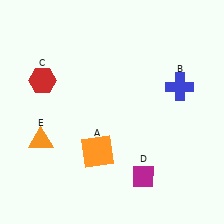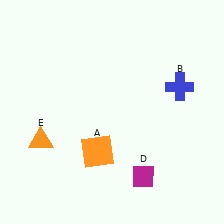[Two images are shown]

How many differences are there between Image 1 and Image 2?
There is 1 difference between the two images.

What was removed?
The red hexagon (C) was removed in Image 2.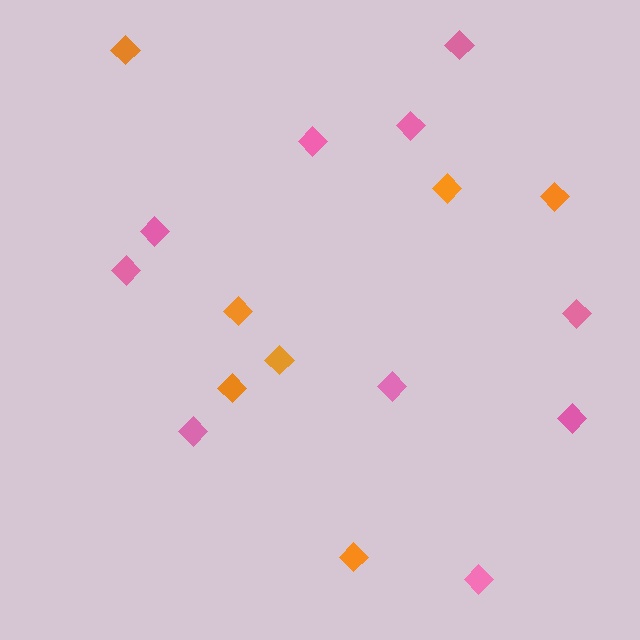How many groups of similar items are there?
There are 2 groups: one group of orange diamonds (7) and one group of pink diamonds (10).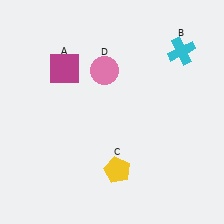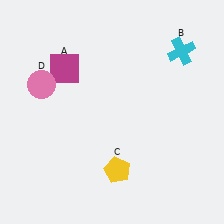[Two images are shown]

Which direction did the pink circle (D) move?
The pink circle (D) moved left.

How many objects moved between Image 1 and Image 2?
1 object moved between the two images.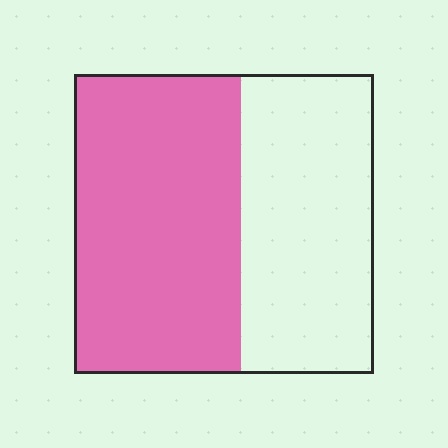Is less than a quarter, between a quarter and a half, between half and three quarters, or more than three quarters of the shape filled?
Between half and three quarters.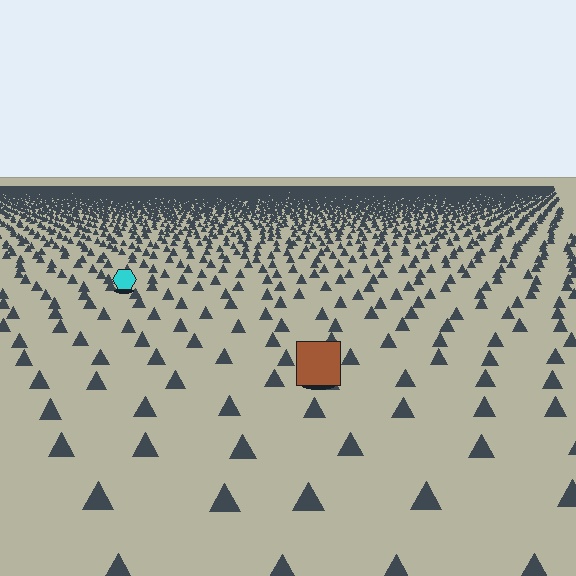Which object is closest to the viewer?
The brown square is closest. The texture marks near it are larger and more spread out.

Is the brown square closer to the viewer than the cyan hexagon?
Yes. The brown square is closer — you can tell from the texture gradient: the ground texture is coarser near it.